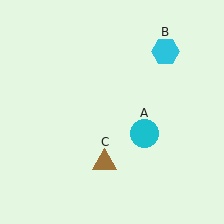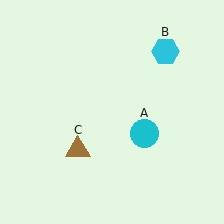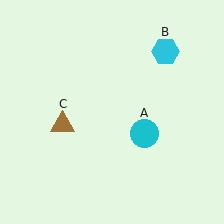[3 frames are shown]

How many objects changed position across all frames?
1 object changed position: brown triangle (object C).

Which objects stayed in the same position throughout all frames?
Cyan circle (object A) and cyan hexagon (object B) remained stationary.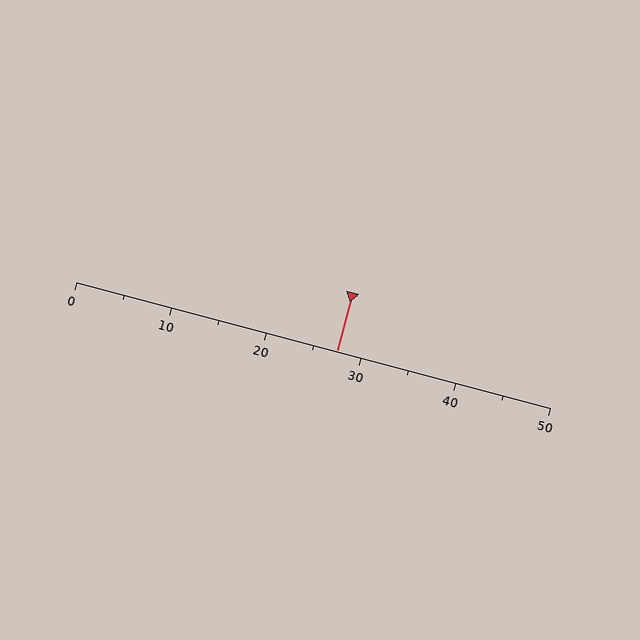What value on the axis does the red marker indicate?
The marker indicates approximately 27.5.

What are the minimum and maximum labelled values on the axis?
The axis runs from 0 to 50.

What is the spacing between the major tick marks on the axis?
The major ticks are spaced 10 apart.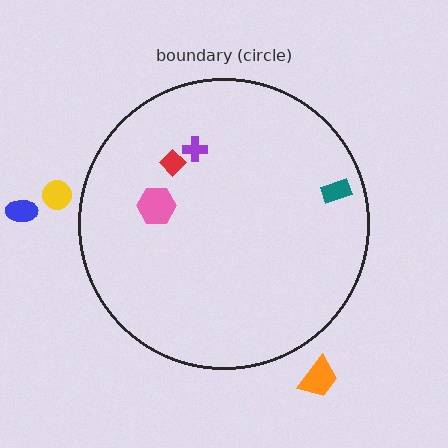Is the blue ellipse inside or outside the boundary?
Outside.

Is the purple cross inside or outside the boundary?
Inside.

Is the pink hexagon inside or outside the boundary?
Inside.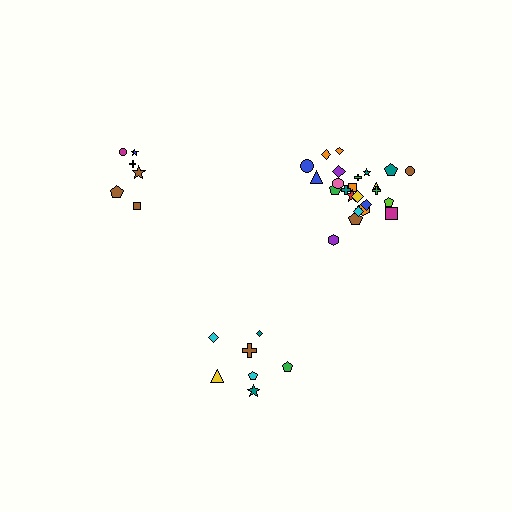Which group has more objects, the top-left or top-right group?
The top-right group.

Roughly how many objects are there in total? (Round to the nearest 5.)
Roughly 40 objects in total.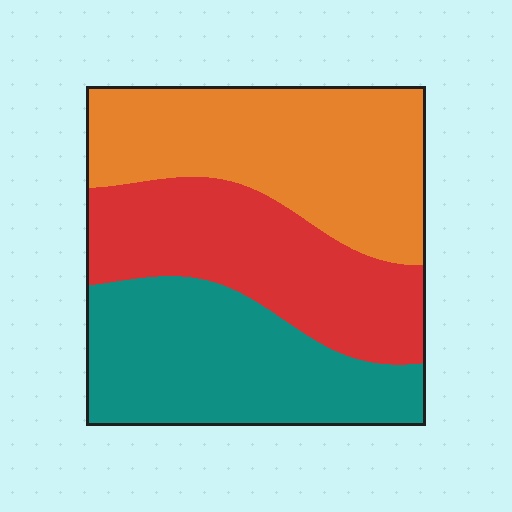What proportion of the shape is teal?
Teal takes up about one third (1/3) of the shape.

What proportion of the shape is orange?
Orange covers 36% of the shape.